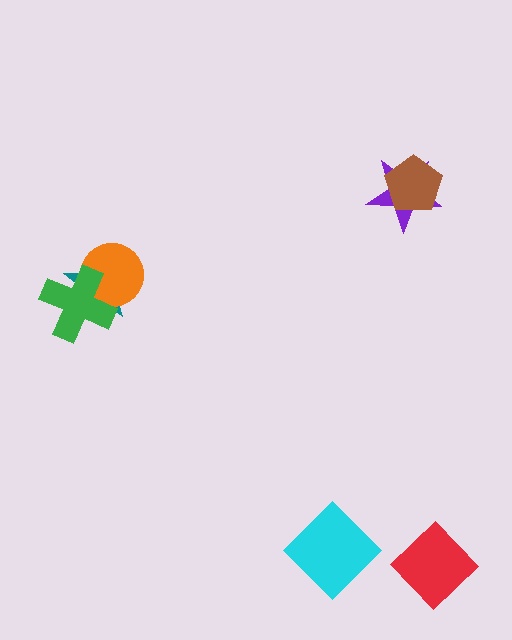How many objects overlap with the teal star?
2 objects overlap with the teal star.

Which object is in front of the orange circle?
The green cross is in front of the orange circle.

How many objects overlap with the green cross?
2 objects overlap with the green cross.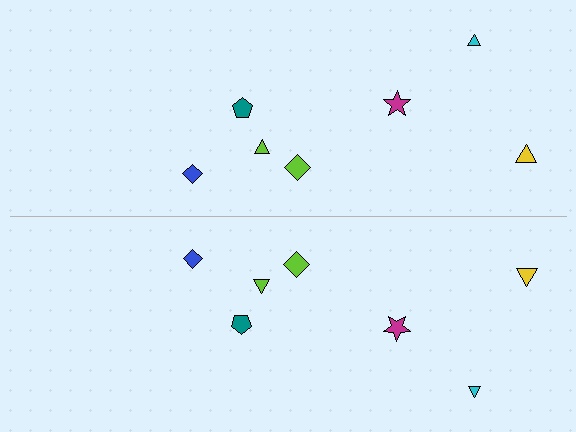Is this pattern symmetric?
Yes, this pattern has bilateral (reflection) symmetry.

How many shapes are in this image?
There are 14 shapes in this image.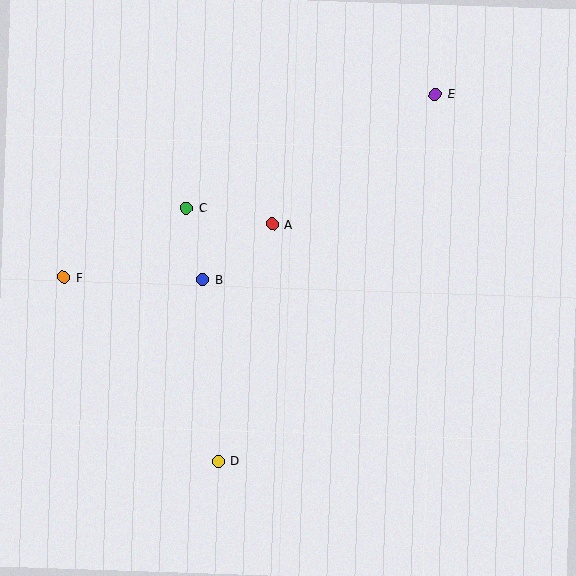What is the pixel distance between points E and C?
The distance between E and C is 274 pixels.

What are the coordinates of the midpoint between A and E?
The midpoint between A and E is at (354, 159).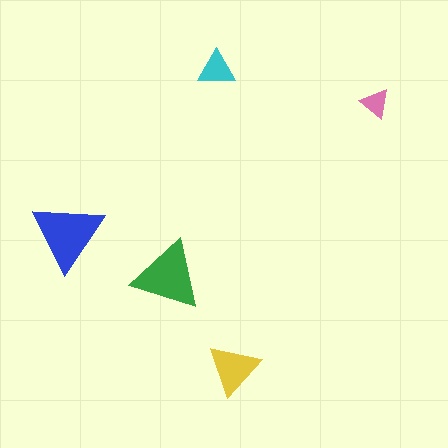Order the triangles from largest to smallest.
the blue one, the green one, the yellow one, the cyan one, the pink one.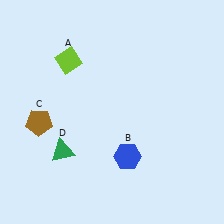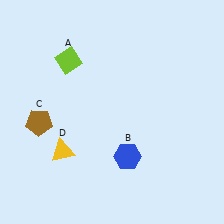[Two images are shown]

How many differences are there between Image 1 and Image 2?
There is 1 difference between the two images.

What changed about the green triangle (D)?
In Image 1, D is green. In Image 2, it changed to yellow.